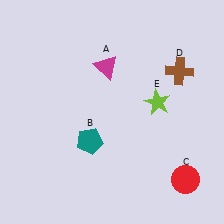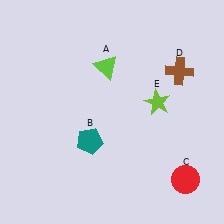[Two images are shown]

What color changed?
The triangle (A) changed from magenta in Image 1 to lime in Image 2.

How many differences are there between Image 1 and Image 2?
There is 1 difference between the two images.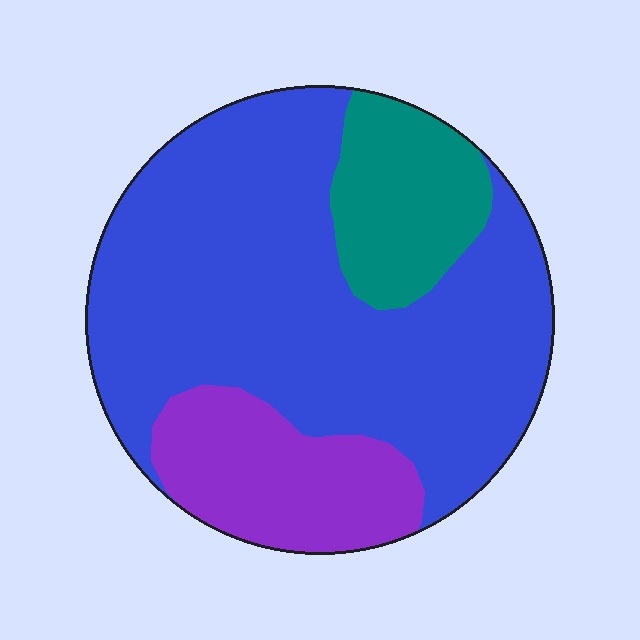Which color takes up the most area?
Blue, at roughly 65%.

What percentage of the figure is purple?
Purple covers 19% of the figure.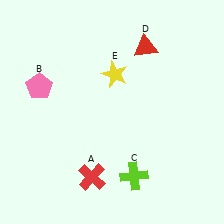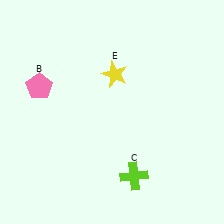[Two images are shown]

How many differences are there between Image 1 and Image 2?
There are 2 differences between the two images.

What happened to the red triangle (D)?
The red triangle (D) was removed in Image 2. It was in the top-right area of Image 1.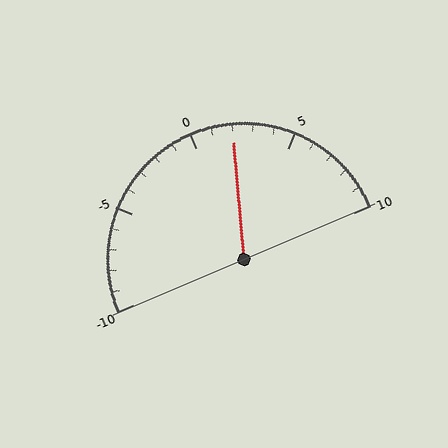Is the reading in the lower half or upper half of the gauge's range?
The reading is in the upper half of the range (-10 to 10).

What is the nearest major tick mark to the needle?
The nearest major tick mark is 0.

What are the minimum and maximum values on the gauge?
The gauge ranges from -10 to 10.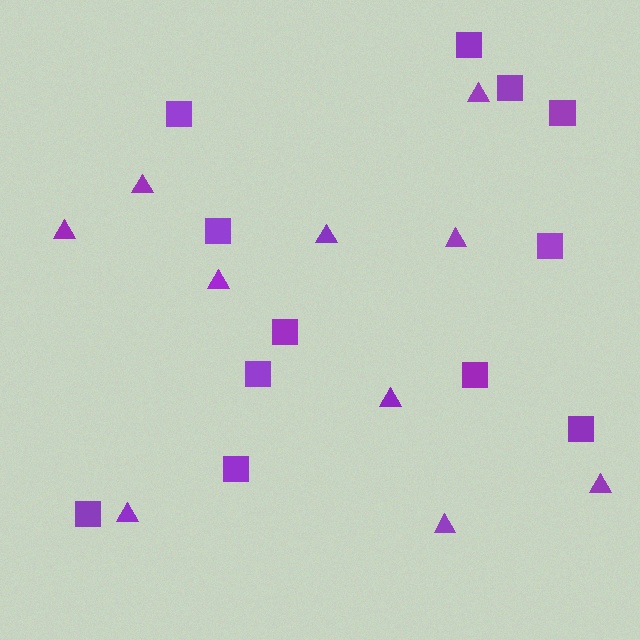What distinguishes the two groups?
There are 2 groups: one group of triangles (10) and one group of squares (12).